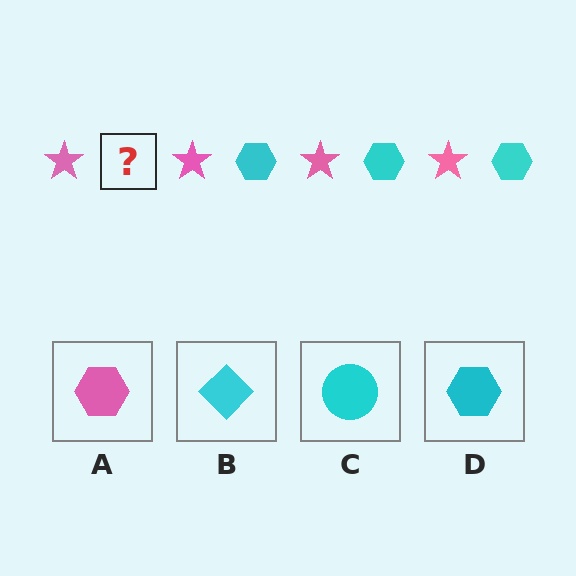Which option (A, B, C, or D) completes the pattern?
D.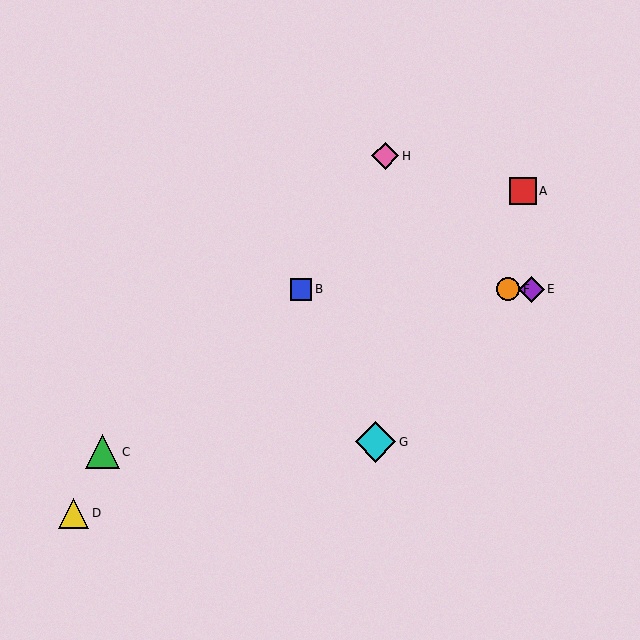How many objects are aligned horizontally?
3 objects (B, E, F) are aligned horizontally.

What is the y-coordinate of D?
Object D is at y≈513.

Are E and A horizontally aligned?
No, E is at y≈289 and A is at y≈191.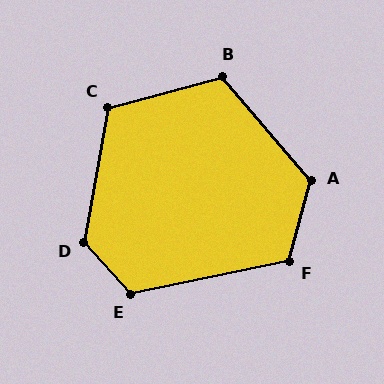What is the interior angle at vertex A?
Approximately 125 degrees (obtuse).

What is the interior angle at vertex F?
Approximately 117 degrees (obtuse).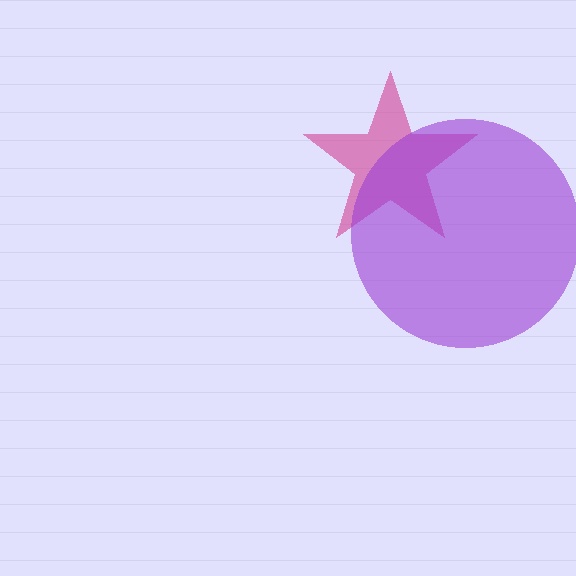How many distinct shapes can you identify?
There are 2 distinct shapes: a magenta star, a purple circle.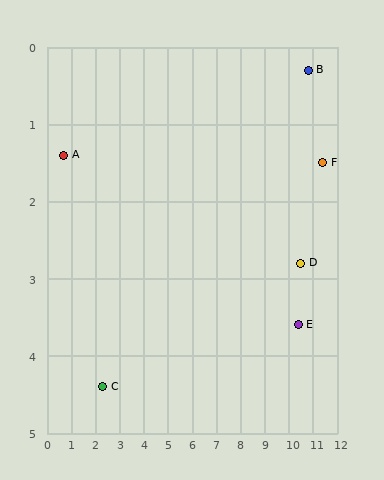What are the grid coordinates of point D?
Point D is at approximately (10.5, 2.8).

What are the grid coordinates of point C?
Point C is at approximately (2.3, 4.4).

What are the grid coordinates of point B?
Point B is at approximately (10.8, 0.3).